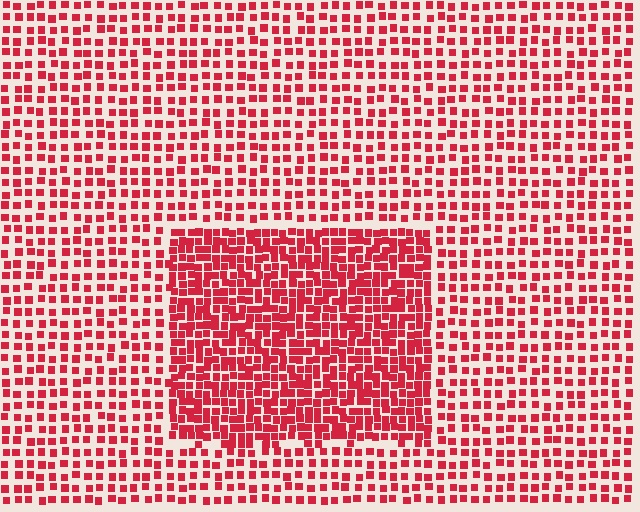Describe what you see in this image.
The image contains small red elements arranged at two different densities. A rectangle-shaped region is visible where the elements are more densely packed than the surrounding area.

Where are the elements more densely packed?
The elements are more densely packed inside the rectangle boundary.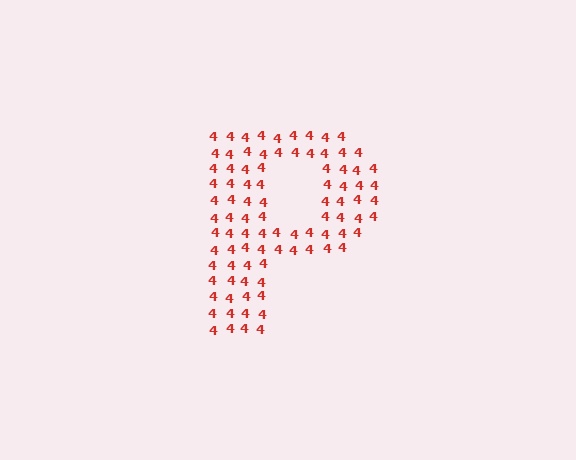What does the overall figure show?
The overall figure shows the letter P.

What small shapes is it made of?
It is made of small digit 4's.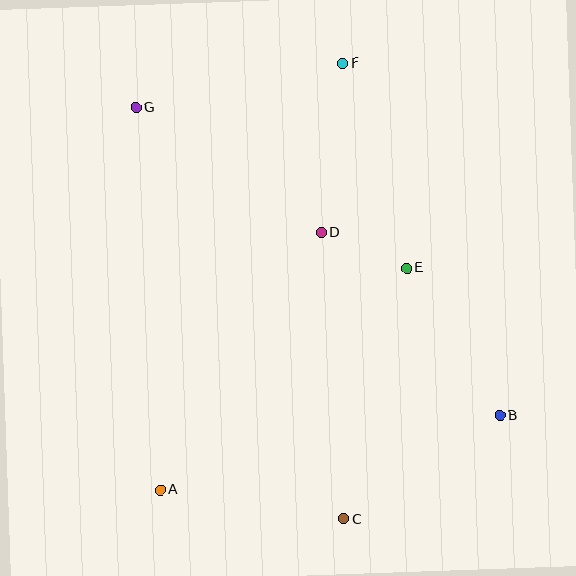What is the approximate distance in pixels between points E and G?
The distance between E and G is approximately 315 pixels.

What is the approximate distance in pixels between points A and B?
The distance between A and B is approximately 348 pixels.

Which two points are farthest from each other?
Points B and G are farthest from each other.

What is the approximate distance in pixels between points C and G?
The distance between C and G is approximately 461 pixels.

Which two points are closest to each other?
Points D and E are closest to each other.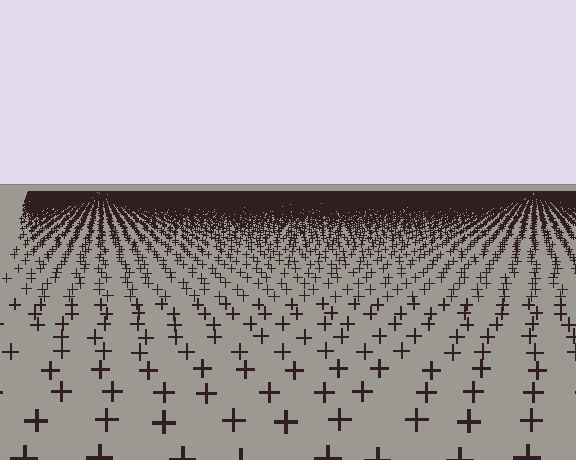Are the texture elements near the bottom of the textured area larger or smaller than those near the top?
Larger. Near the bottom, elements are closer to the viewer and appear at a bigger on-screen size.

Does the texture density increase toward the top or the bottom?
Density increases toward the top.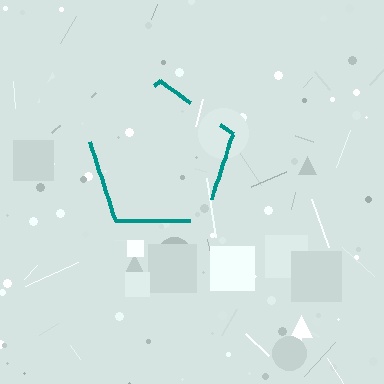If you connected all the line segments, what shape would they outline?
They would outline a pentagon.